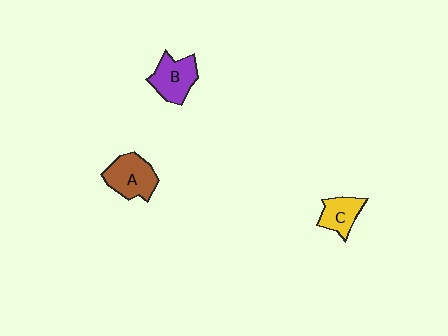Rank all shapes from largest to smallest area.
From largest to smallest: A (brown), B (purple), C (yellow).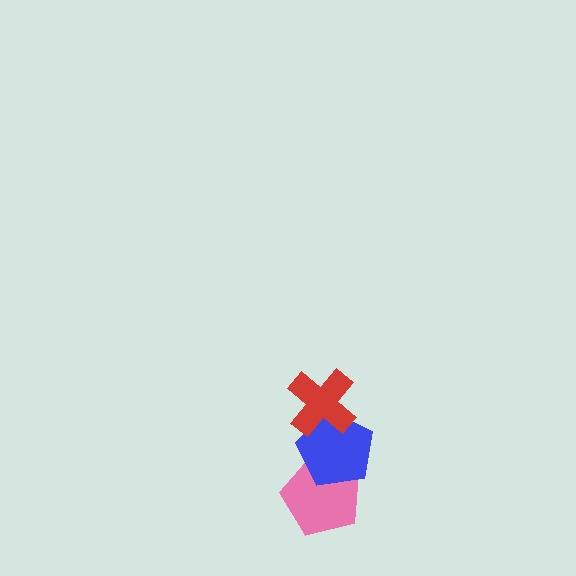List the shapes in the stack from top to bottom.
From top to bottom: the red cross, the blue pentagon, the pink pentagon.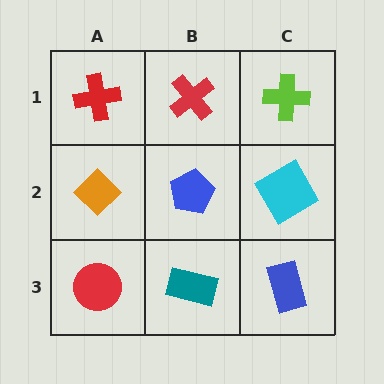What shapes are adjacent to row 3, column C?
A cyan square (row 2, column C), a teal rectangle (row 3, column B).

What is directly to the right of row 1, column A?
A red cross.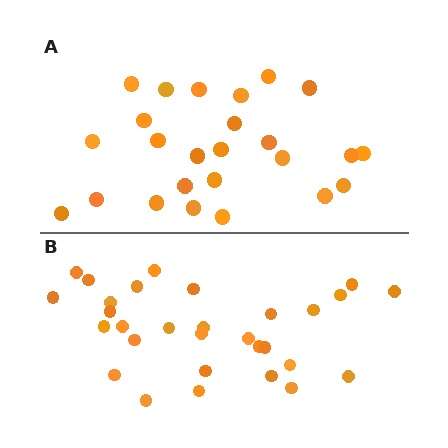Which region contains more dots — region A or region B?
Region B (the bottom region) has more dots.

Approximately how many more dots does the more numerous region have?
Region B has about 5 more dots than region A.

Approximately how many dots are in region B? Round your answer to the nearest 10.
About 30 dots.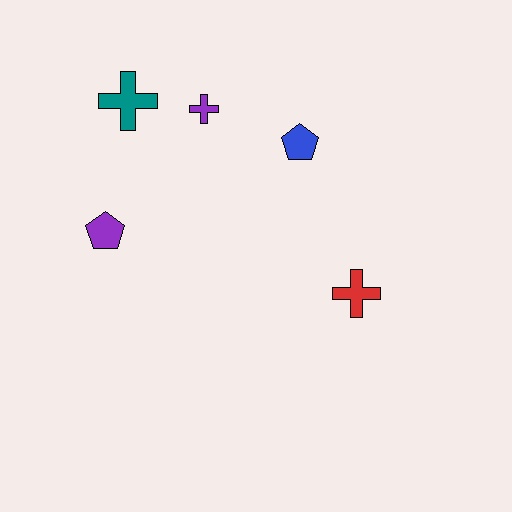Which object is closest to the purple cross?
The teal cross is closest to the purple cross.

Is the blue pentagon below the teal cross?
Yes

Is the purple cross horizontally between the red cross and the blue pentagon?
No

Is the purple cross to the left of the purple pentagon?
No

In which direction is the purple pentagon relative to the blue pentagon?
The purple pentagon is to the left of the blue pentagon.